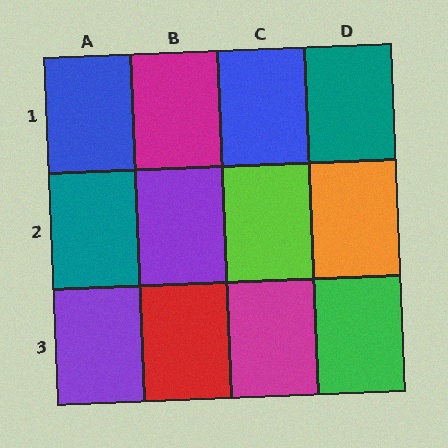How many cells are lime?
1 cell is lime.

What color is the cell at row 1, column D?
Teal.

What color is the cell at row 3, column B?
Red.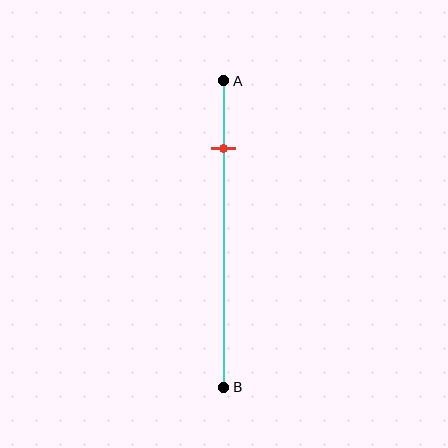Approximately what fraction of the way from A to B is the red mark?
The red mark is approximately 20% of the way from A to B.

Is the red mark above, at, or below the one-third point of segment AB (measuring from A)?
The red mark is above the one-third point of segment AB.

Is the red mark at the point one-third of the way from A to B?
No, the mark is at about 20% from A, not at the 33% one-third point.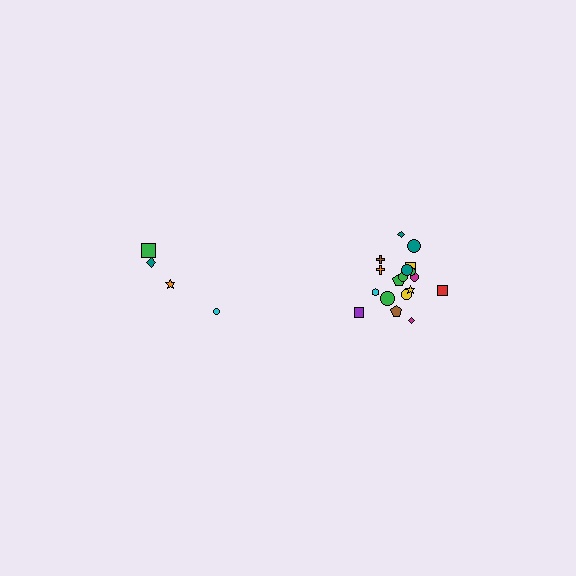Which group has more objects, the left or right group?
The right group.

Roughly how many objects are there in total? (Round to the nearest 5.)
Roughly 20 objects in total.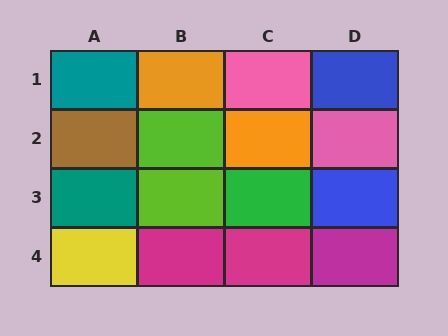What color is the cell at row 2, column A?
Brown.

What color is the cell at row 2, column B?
Lime.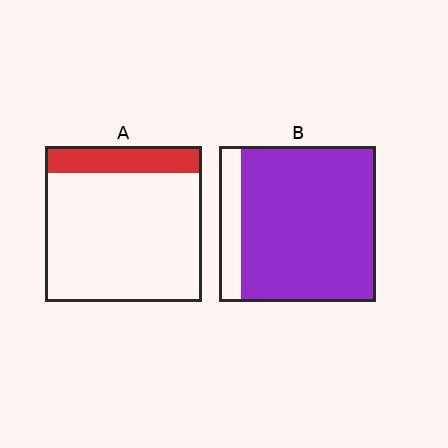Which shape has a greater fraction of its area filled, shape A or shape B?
Shape B.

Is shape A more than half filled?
No.